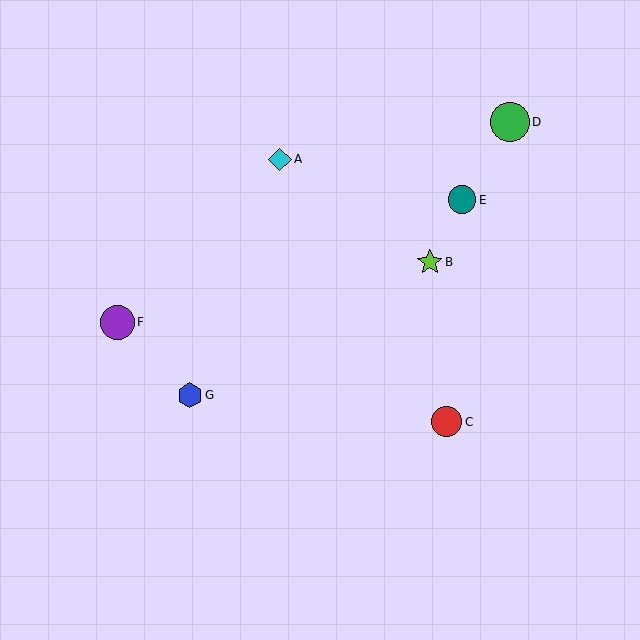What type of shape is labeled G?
Shape G is a blue hexagon.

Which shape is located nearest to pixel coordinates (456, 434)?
The red circle (labeled C) at (446, 422) is nearest to that location.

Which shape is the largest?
The green circle (labeled D) is the largest.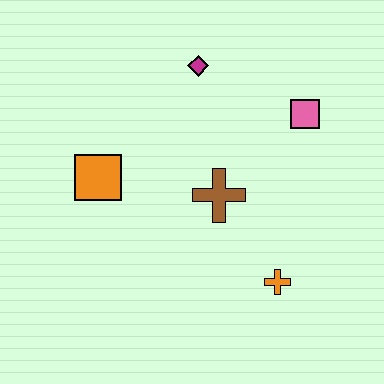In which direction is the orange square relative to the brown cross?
The orange square is to the left of the brown cross.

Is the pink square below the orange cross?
No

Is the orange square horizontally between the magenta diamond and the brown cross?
No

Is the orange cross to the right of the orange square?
Yes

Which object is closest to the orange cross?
The brown cross is closest to the orange cross.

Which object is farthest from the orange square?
The pink square is farthest from the orange square.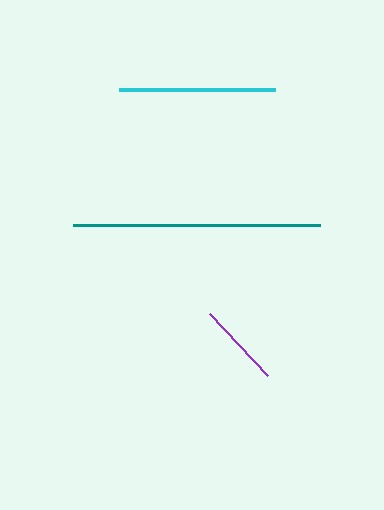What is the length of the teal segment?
The teal segment is approximately 247 pixels long.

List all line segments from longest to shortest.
From longest to shortest: teal, cyan, purple.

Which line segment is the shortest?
The purple line is the shortest at approximately 85 pixels.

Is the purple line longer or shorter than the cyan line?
The cyan line is longer than the purple line.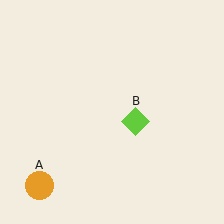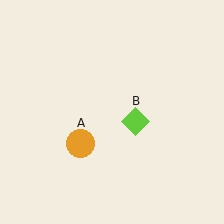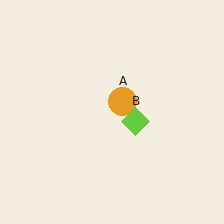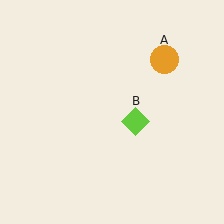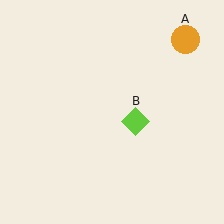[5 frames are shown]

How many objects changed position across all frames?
1 object changed position: orange circle (object A).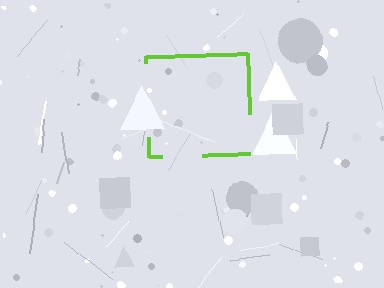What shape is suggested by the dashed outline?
The dashed outline suggests a square.